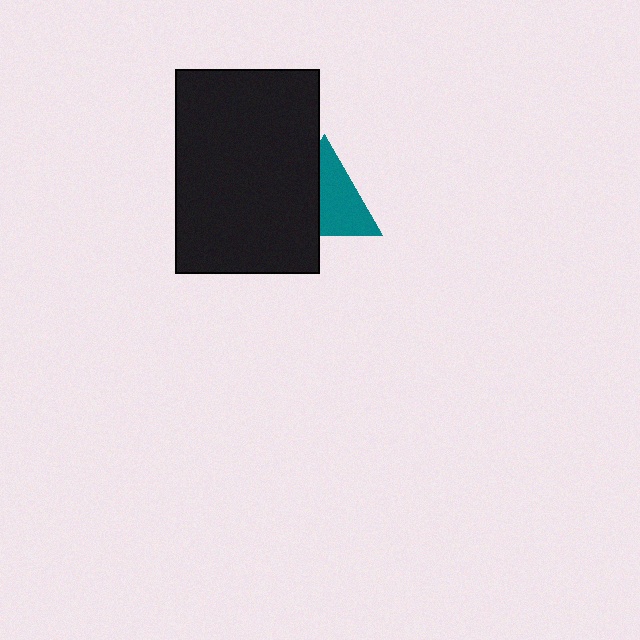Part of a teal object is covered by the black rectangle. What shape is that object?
It is a triangle.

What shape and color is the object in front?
The object in front is a black rectangle.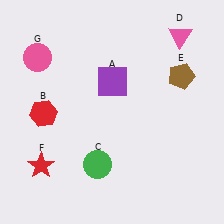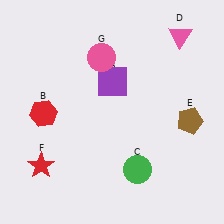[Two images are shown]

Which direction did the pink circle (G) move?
The pink circle (G) moved right.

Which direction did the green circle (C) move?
The green circle (C) moved right.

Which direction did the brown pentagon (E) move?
The brown pentagon (E) moved down.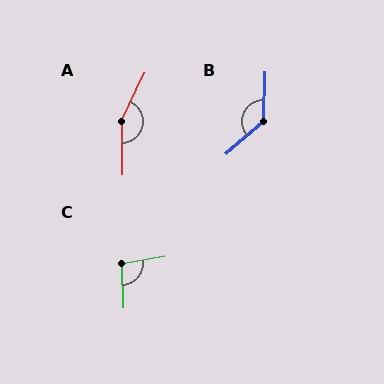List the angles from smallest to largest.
C (98°), B (133°), A (154°).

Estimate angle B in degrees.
Approximately 133 degrees.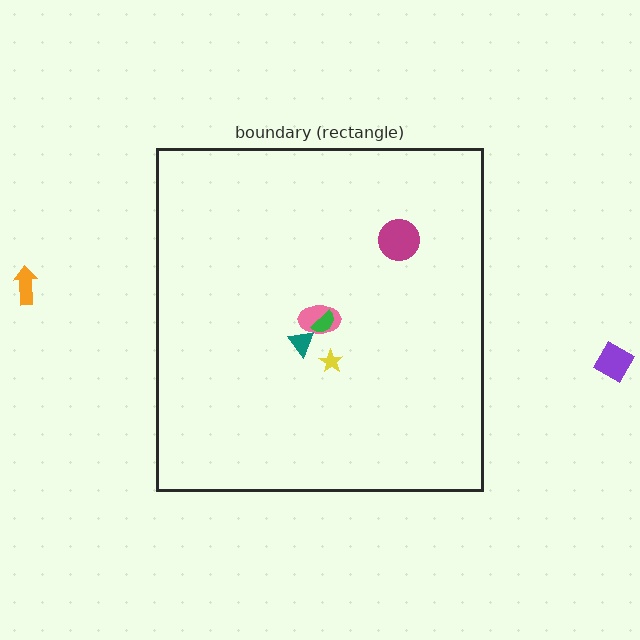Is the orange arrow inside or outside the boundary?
Outside.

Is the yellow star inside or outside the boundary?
Inside.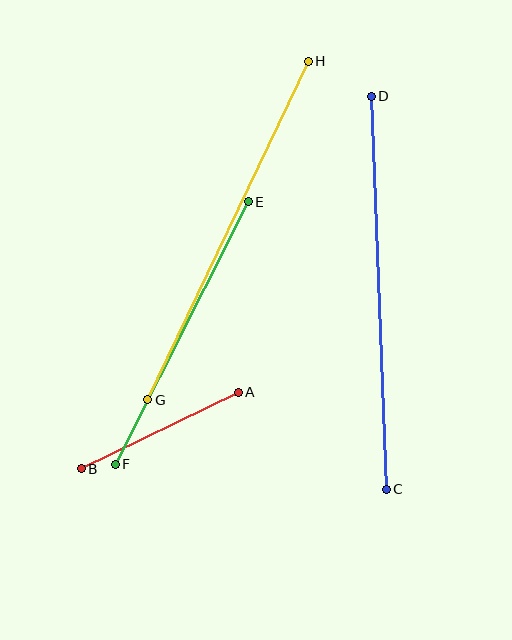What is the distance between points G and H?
The distance is approximately 375 pixels.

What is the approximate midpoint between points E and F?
The midpoint is at approximately (182, 333) pixels.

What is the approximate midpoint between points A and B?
The midpoint is at approximately (160, 431) pixels.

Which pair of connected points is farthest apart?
Points C and D are farthest apart.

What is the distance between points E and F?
The distance is approximately 294 pixels.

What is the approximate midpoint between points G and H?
The midpoint is at approximately (228, 231) pixels.